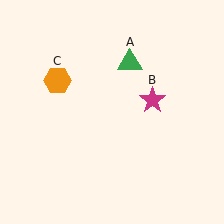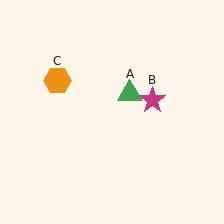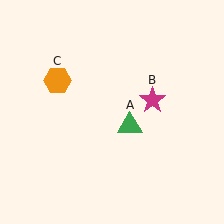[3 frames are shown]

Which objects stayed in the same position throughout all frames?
Magenta star (object B) and orange hexagon (object C) remained stationary.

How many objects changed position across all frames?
1 object changed position: green triangle (object A).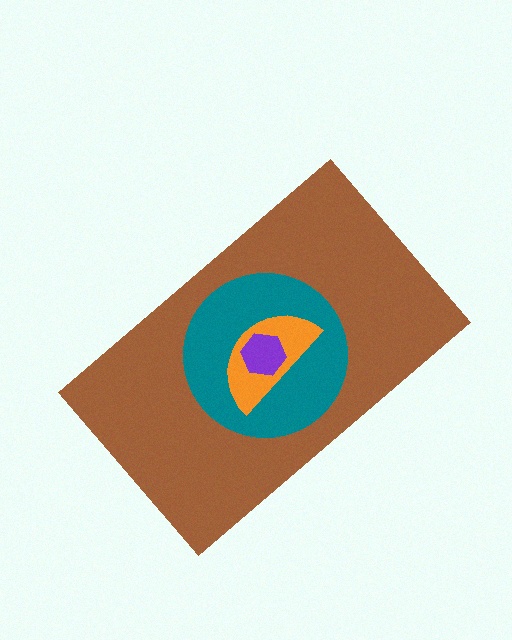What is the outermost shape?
The brown rectangle.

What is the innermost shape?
The purple hexagon.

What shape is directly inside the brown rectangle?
The teal circle.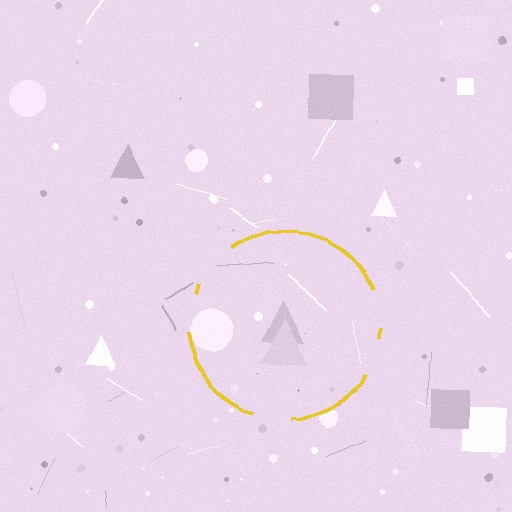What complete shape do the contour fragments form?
The contour fragments form a circle.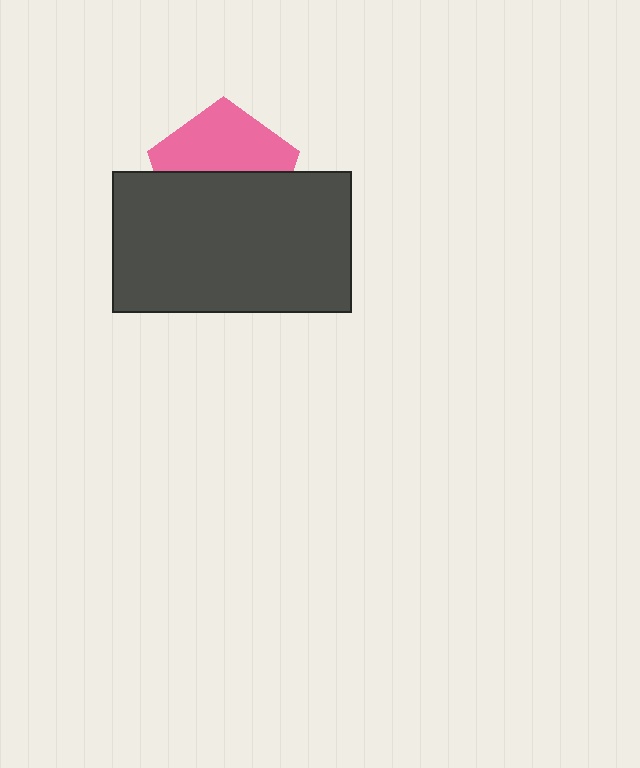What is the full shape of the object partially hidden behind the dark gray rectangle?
The partially hidden object is a pink pentagon.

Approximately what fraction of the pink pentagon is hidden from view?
Roughly 53% of the pink pentagon is hidden behind the dark gray rectangle.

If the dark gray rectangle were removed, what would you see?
You would see the complete pink pentagon.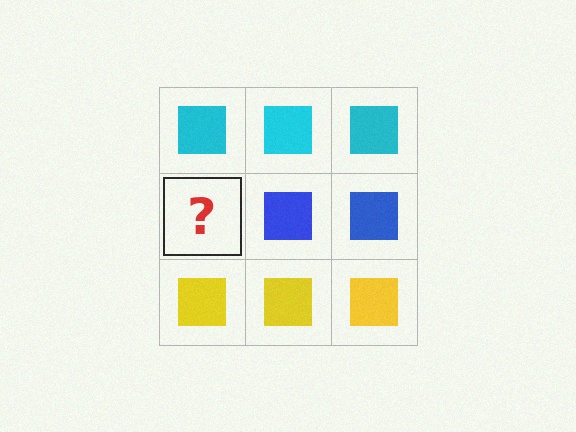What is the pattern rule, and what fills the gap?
The rule is that each row has a consistent color. The gap should be filled with a blue square.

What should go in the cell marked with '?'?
The missing cell should contain a blue square.